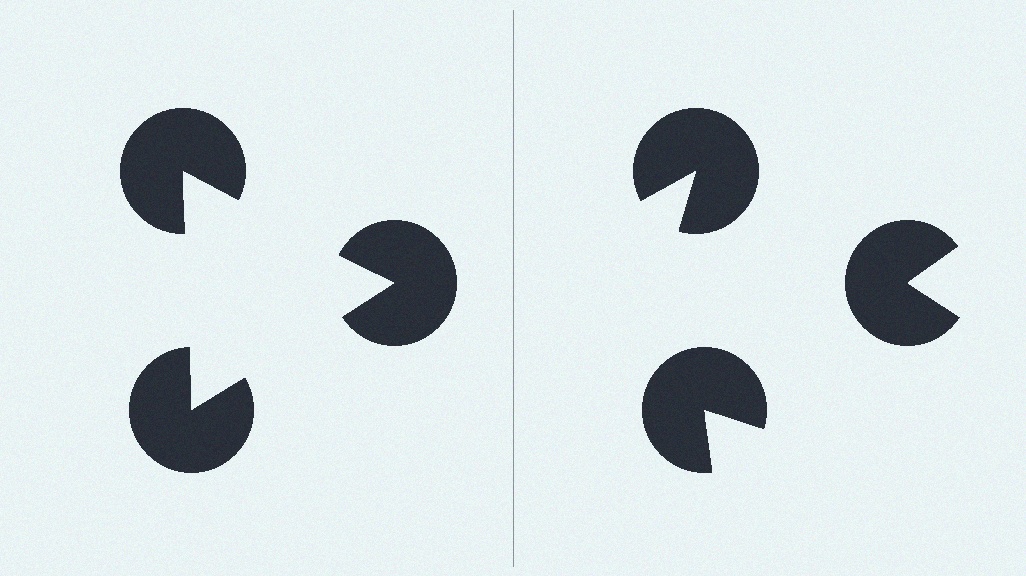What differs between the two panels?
The pac-man discs are positioned identically on both sides; only the wedge orientations differ. On the left they align to a triangle; on the right they are misaligned.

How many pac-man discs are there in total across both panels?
6 — 3 on each side.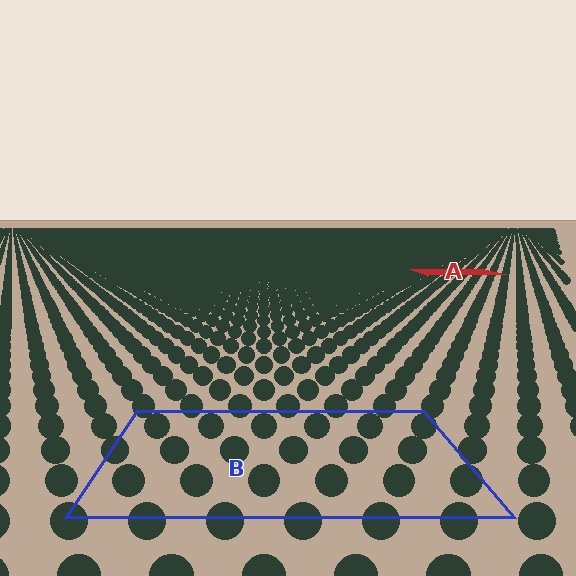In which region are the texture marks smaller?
The texture marks are smaller in region A, because it is farther away.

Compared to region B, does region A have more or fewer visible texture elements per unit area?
Region A has more texture elements per unit area — they are packed more densely because it is farther away.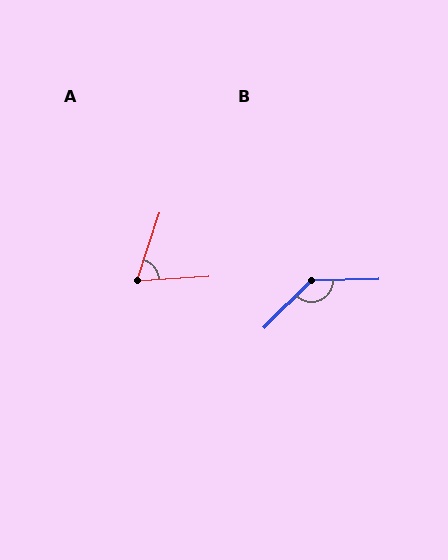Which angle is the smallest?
A, at approximately 68 degrees.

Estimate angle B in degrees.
Approximately 137 degrees.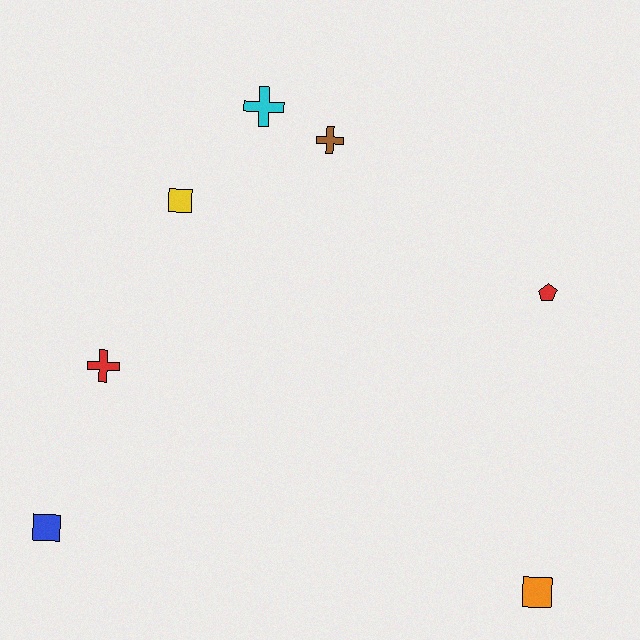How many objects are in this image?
There are 7 objects.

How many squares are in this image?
There are 3 squares.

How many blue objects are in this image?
There is 1 blue object.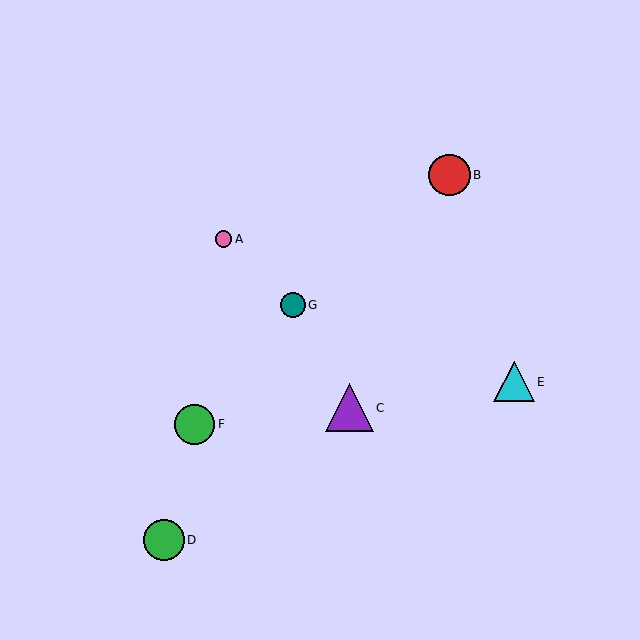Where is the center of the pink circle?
The center of the pink circle is at (223, 239).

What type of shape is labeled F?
Shape F is a green circle.